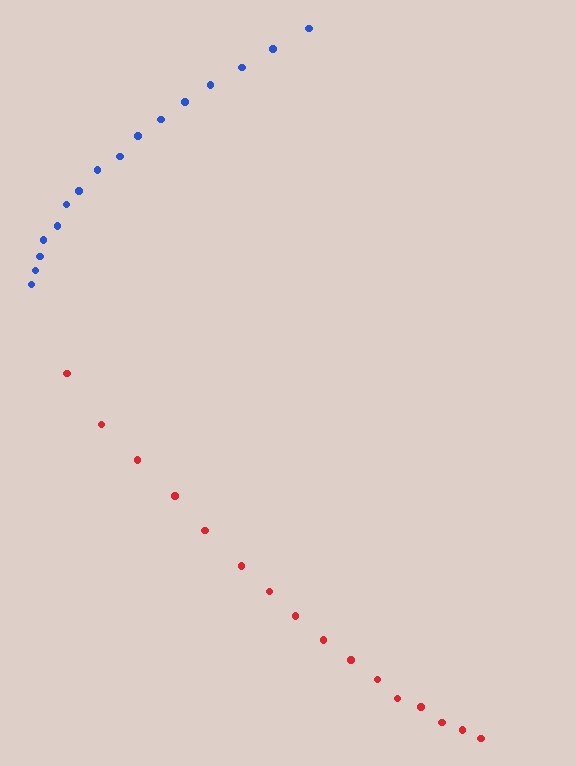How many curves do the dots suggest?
There are 2 distinct paths.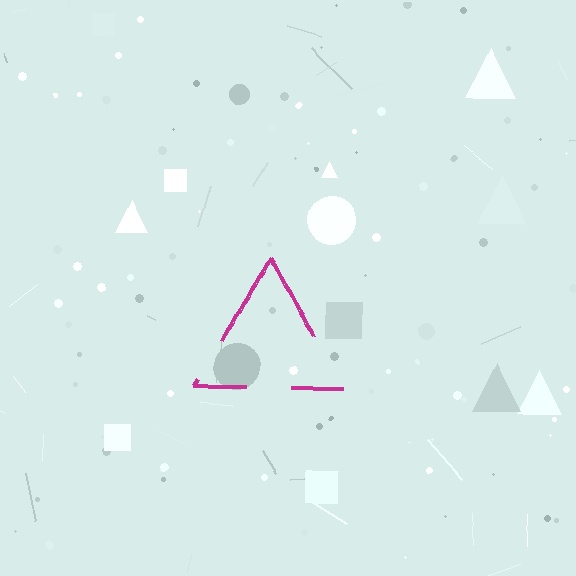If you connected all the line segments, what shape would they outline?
They would outline a triangle.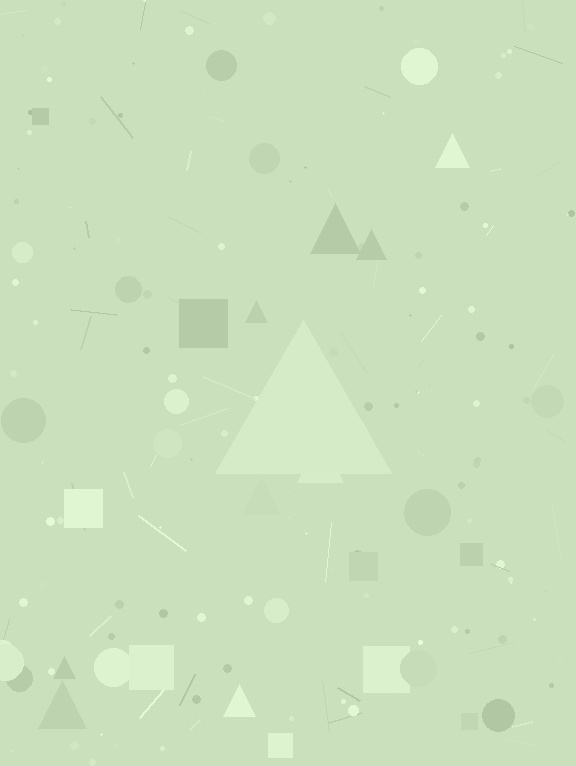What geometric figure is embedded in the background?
A triangle is embedded in the background.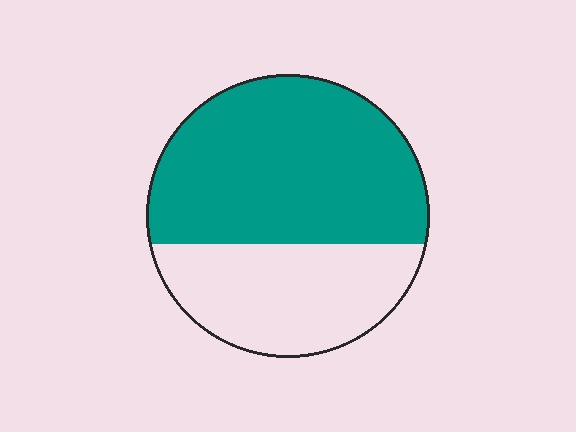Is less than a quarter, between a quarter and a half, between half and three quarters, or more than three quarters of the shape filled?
Between half and three quarters.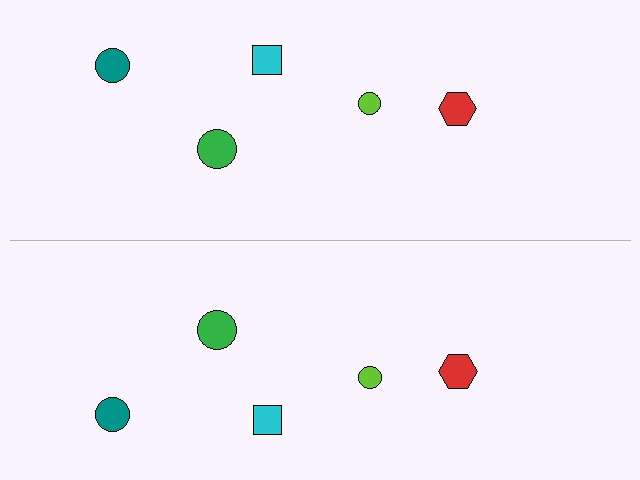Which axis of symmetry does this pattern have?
The pattern has a horizontal axis of symmetry running through the center of the image.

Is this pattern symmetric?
Yes, this pattern has bilateral (reflection) symmetry.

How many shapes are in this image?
There are 10 shapes in this image.